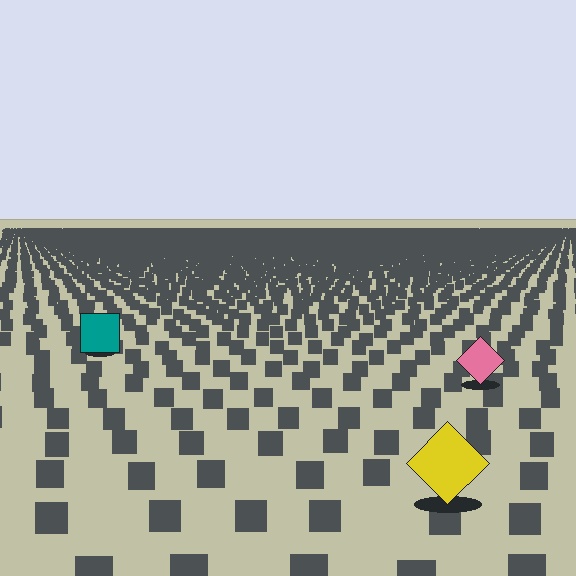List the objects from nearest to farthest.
From nearest to farthest: the yellow diamond, the pink diamond, the teal square.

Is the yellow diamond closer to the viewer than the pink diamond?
Yes. The yellow diamond is closer — you can tell from the texture gradient: the ground texture is coarser near it.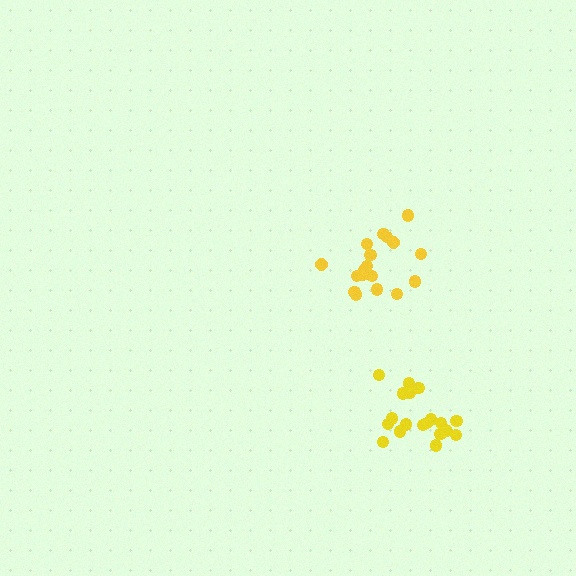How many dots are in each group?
Group 1: 19 dots, Group 2: 20 dots (39 total).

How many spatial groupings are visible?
There are 2 spatial groupings.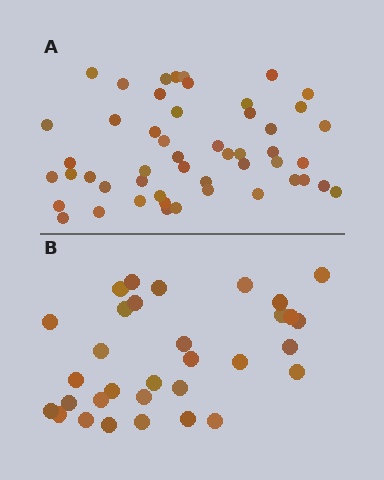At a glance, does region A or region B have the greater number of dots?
Region A (the top region) has more dots.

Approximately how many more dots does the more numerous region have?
Region A has approximately 20 more dots than region B.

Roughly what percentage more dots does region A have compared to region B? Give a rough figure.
About 55% more.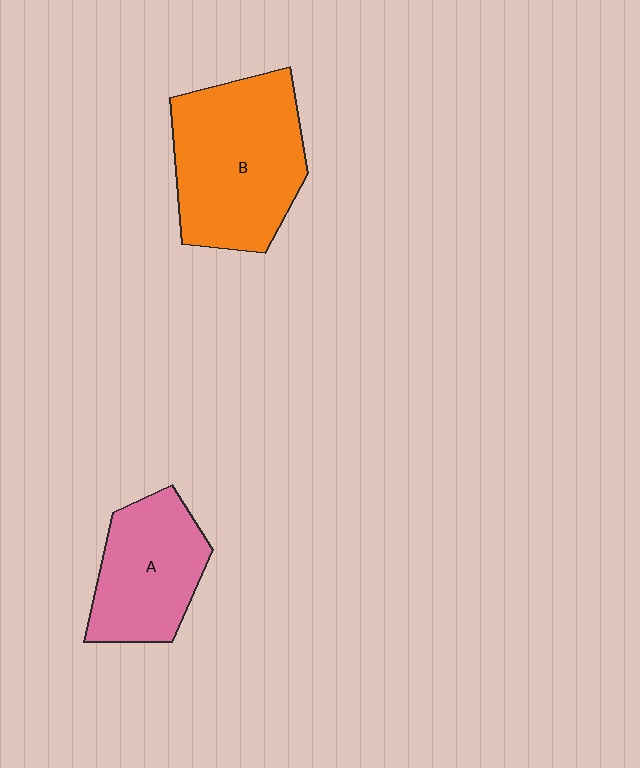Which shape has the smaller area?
Shape A (pink).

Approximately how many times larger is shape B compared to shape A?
Approximately 1.5 times.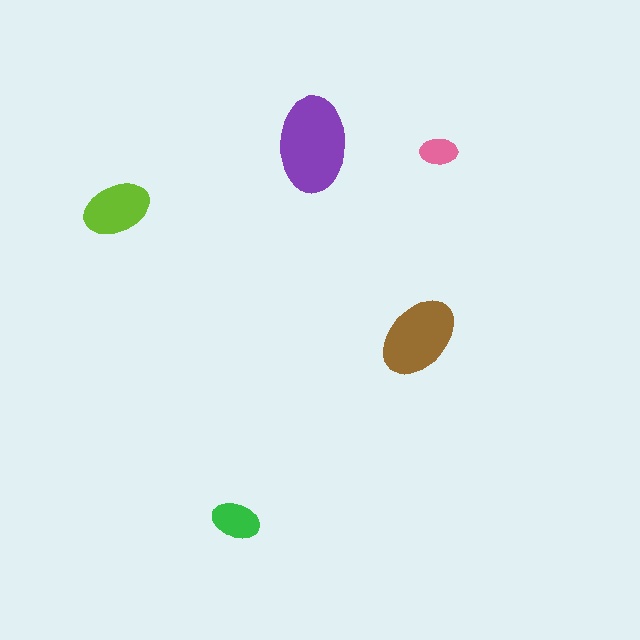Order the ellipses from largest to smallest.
the purple one, the brown one, the lime one, the green one, the pink one.